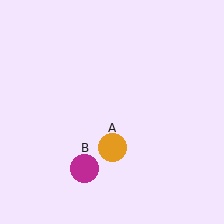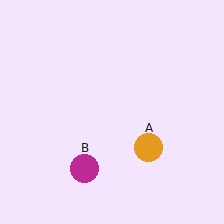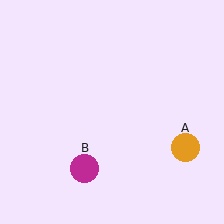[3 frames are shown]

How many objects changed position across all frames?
1 object changed position: orange circle (object A).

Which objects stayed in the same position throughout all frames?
Magenta circle (object B) remained stationary.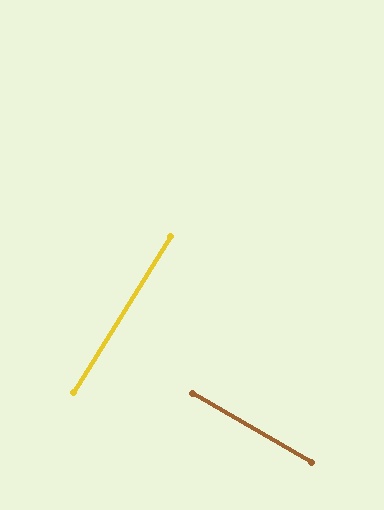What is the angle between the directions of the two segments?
Approximately 88 degrees.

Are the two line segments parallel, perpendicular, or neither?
Perpendicular — they meet at approximately 88°.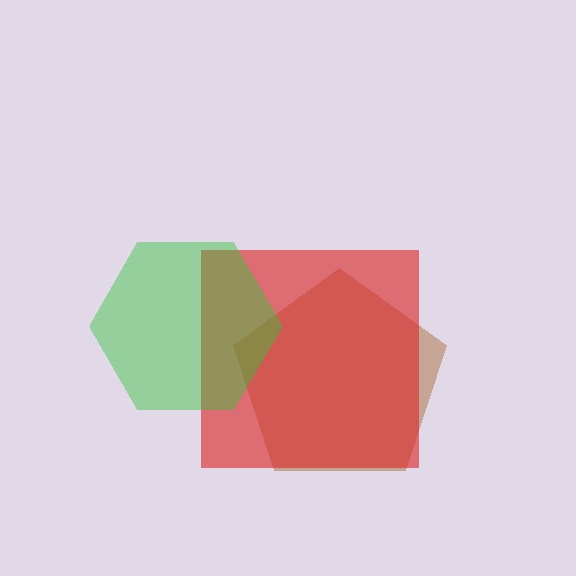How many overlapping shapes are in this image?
There are 3 overlapping shapes in the image.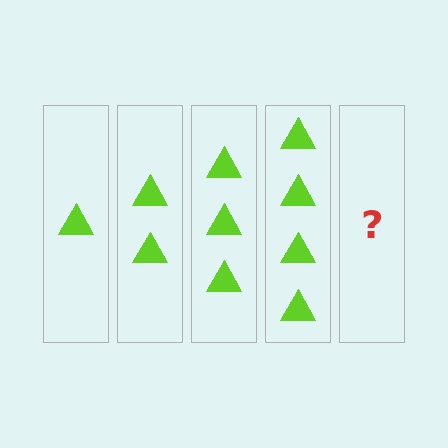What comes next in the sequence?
The next element should be 5 triangles.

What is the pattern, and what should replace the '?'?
The pattern is that each step adds one more triangle. The '?' should be 5 triangles.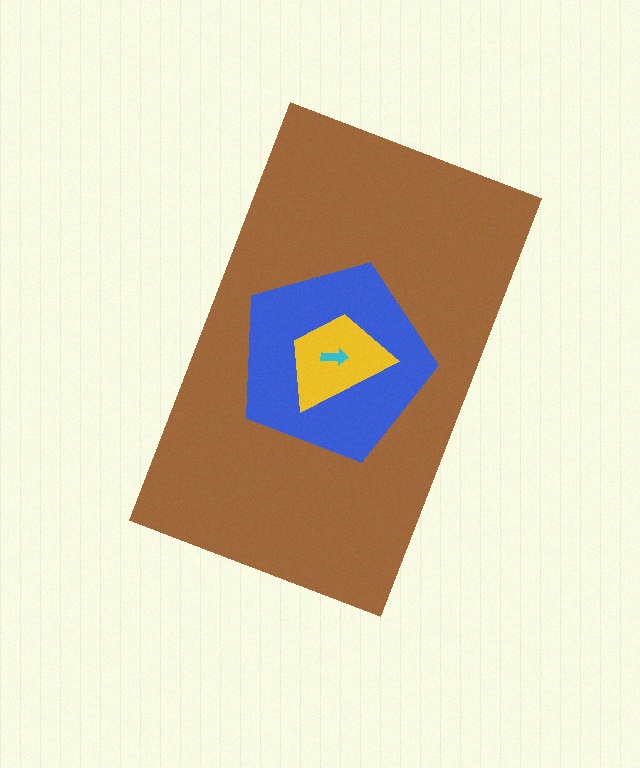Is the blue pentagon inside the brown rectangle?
Yes.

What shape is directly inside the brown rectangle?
The blue pentagon.